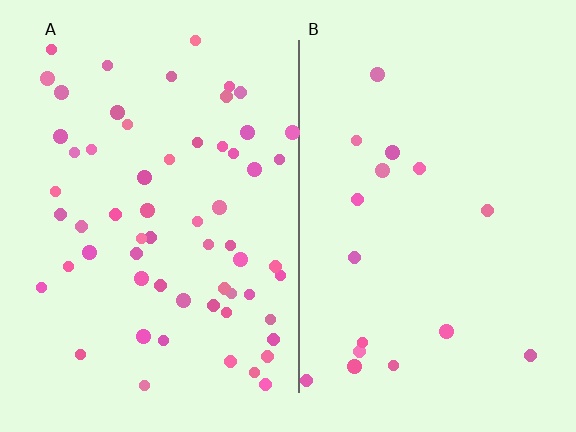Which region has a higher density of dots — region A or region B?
A (the left).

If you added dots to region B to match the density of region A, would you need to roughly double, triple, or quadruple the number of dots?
Approximately quadruple.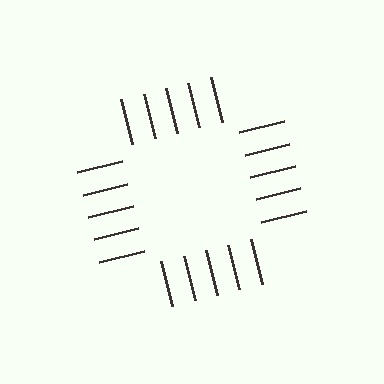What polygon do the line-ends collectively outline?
An illusory square — the line segments terminate on its edges but no continuous stroke is drawn.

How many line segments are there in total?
20 — 5 along each of the 4 edges.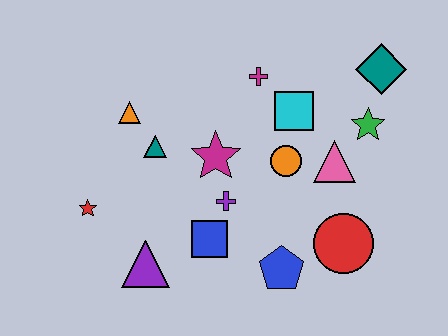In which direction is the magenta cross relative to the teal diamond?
The magenta cross is to the left of the teal diamond.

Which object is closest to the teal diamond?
The green star is closest to the teal diamond.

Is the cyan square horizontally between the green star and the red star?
Yes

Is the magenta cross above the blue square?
Yes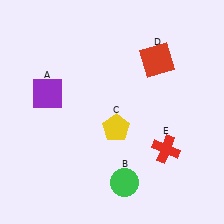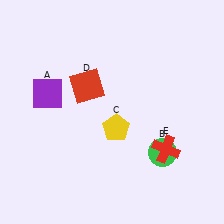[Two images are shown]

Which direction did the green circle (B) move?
The green circle (B) moved right.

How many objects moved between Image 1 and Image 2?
2 objects moved between the two images.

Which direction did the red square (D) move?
The red square (D) moved left.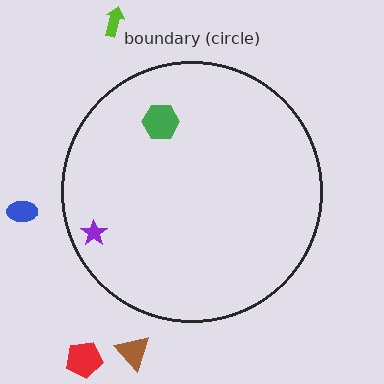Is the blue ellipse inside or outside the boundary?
Outside.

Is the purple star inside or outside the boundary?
Inside.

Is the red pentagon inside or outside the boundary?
Outside.